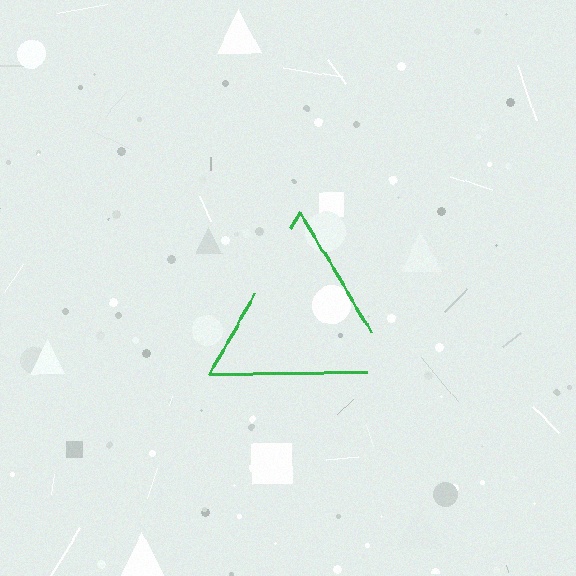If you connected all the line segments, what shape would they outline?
They would outline a triangle.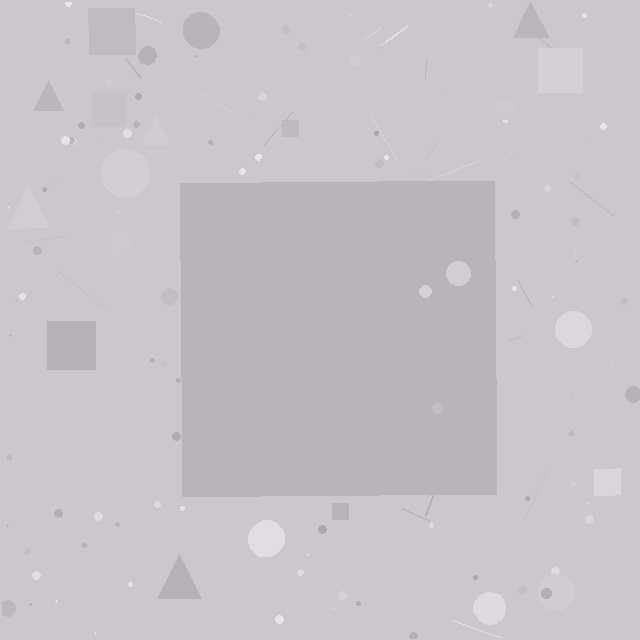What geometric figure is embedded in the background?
A square is embedded in the background.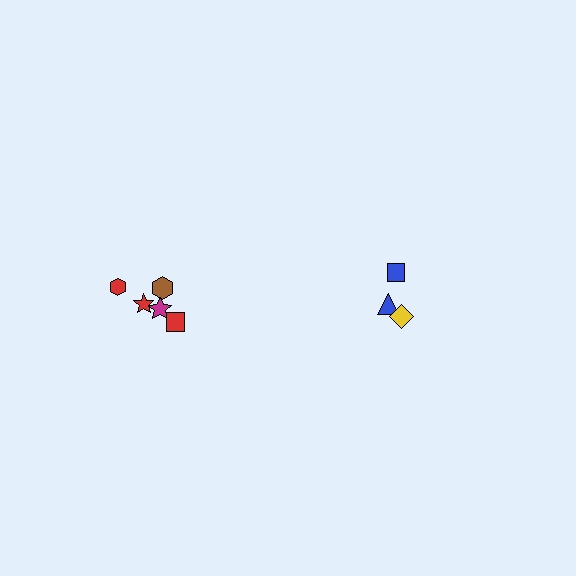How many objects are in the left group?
There are 5 objects.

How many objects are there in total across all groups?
There are 8 objects.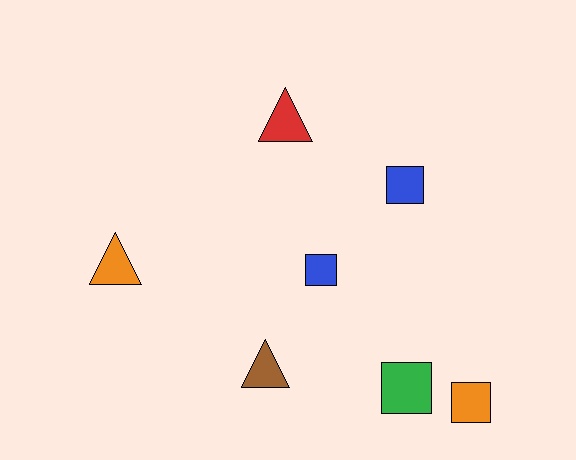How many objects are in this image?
There are 7 objects.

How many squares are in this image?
There are 4 squares.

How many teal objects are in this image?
There are no teal objects.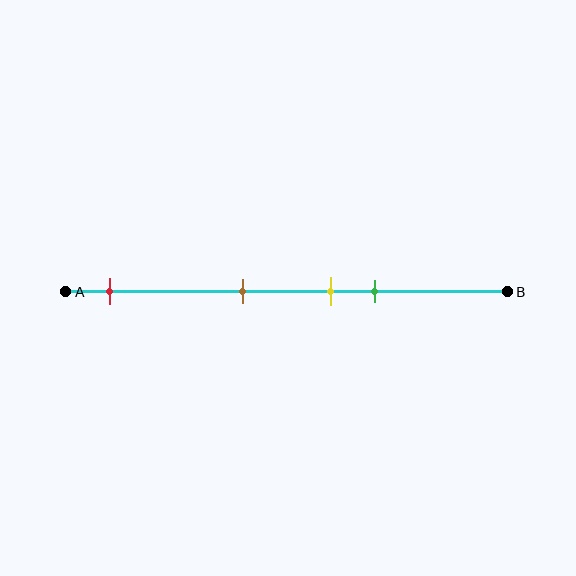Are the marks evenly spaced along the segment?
No, the marks are not evenly spaced.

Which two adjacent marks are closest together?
The yellow and green marks are the closest adjacent pair.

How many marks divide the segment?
There are 4 marks dividing the segment.